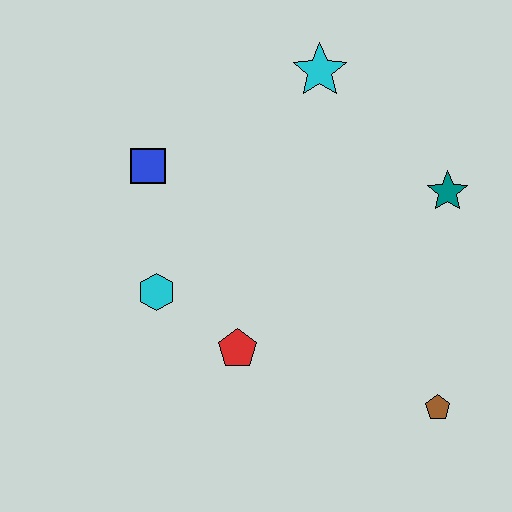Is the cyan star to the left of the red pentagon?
No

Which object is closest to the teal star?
The cyan star is closest to the teal star.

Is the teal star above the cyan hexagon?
Yes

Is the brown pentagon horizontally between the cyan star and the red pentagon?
No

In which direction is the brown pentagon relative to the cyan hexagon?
The brown pentagon is to the right of the cyan hexagon.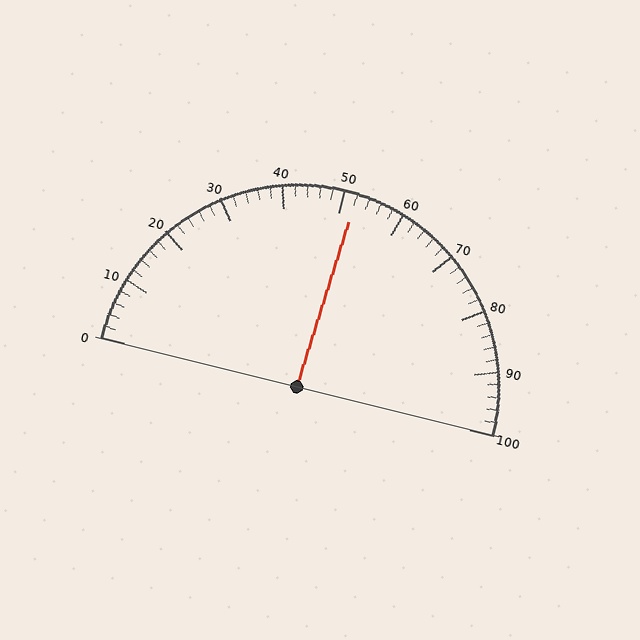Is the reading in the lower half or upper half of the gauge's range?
The reading is in the upper half of the range (0 to 100).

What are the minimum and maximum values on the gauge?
The gauge ranges from 0 to 100.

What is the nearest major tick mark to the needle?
The nearest major tick mark is 50.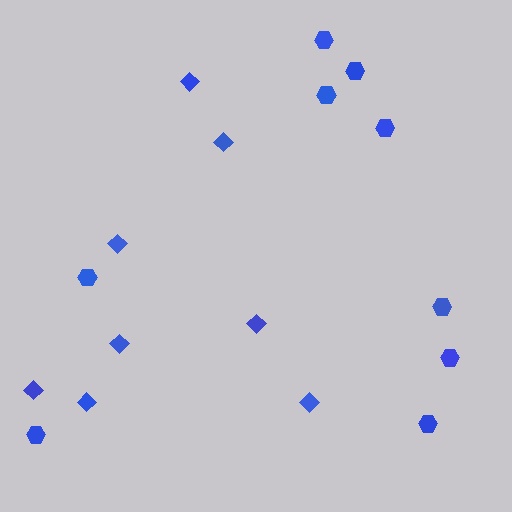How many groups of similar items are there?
There are 2 groups: one group of hexagons (9) and one group of diamonds (8).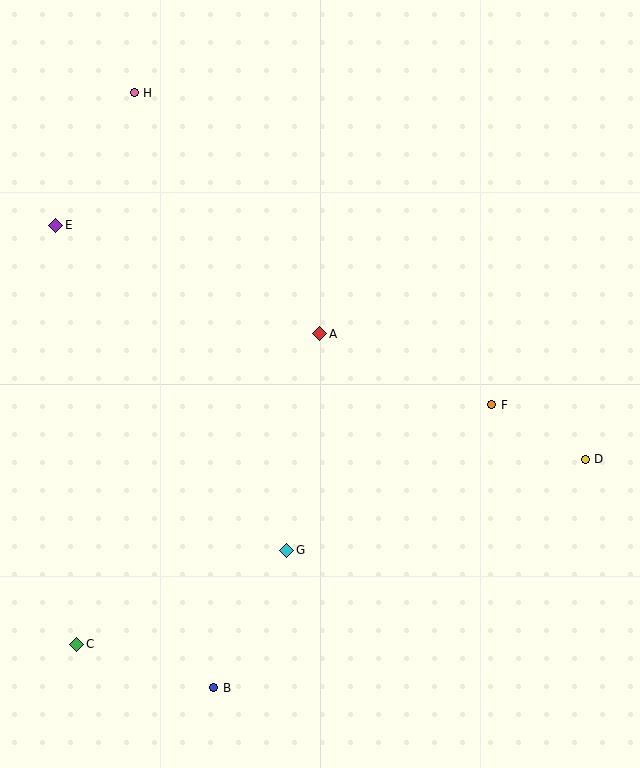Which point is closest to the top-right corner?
Point F is closest to the top-right corner.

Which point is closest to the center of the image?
Point A at (320, 334) is closest to the center.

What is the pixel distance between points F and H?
The distance between F and H is 475 pixels.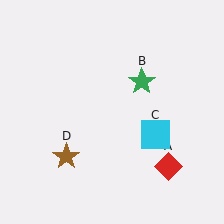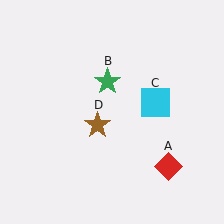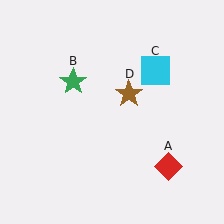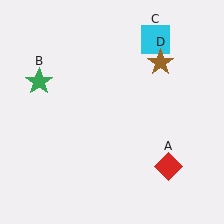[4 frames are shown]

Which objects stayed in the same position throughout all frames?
Red diamond (object A) remained stationary.